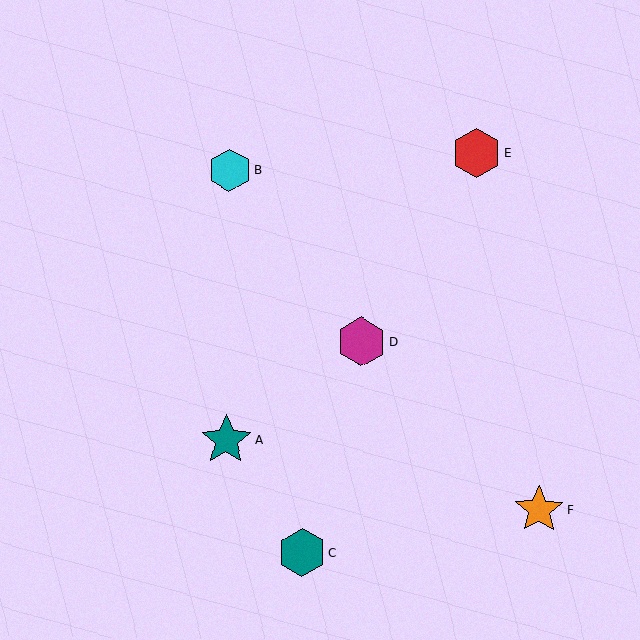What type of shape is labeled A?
Shape A is a teal star.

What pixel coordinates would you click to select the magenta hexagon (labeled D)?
Click at (361, 342) to select the magenta hexagon D.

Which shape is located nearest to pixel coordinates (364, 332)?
The magenta hexagon (labeled D) at (361, 342) is nearest to that location.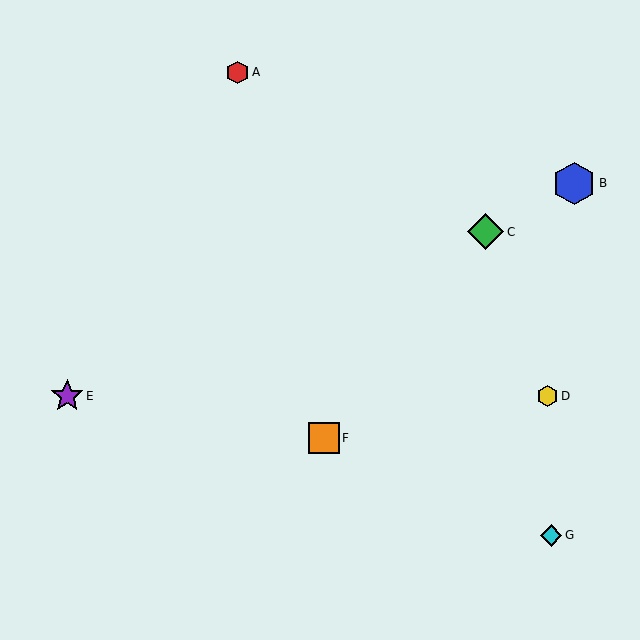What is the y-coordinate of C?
Object C is at y≈232.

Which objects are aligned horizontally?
Objects D, E are aligned horizontally.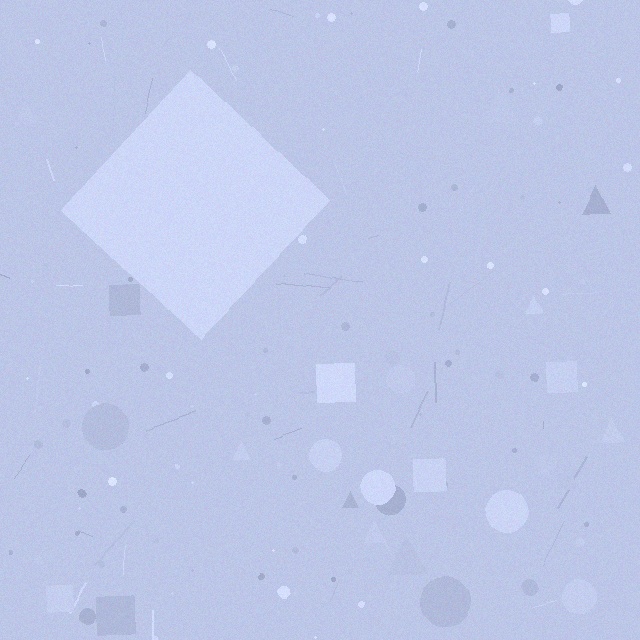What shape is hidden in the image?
A diamond is hidden in the image.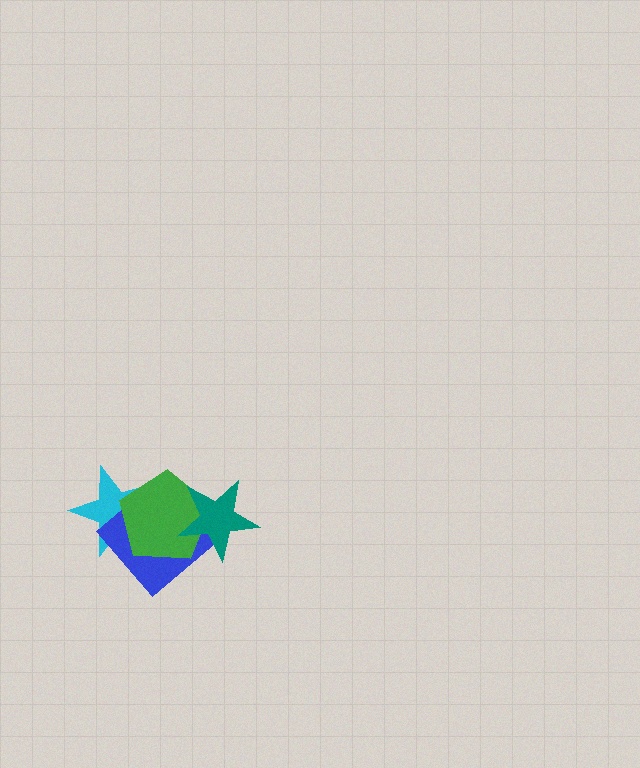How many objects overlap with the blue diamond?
3 objects overlap with the blue diamond.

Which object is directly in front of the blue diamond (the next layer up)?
The green pentagon is directly in front of the blue diamond.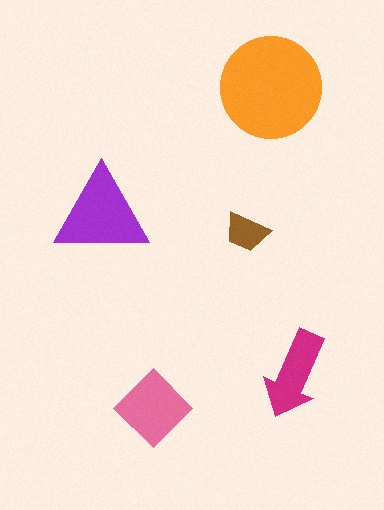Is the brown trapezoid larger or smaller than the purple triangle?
Smaller.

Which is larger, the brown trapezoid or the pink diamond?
The pink diamond.